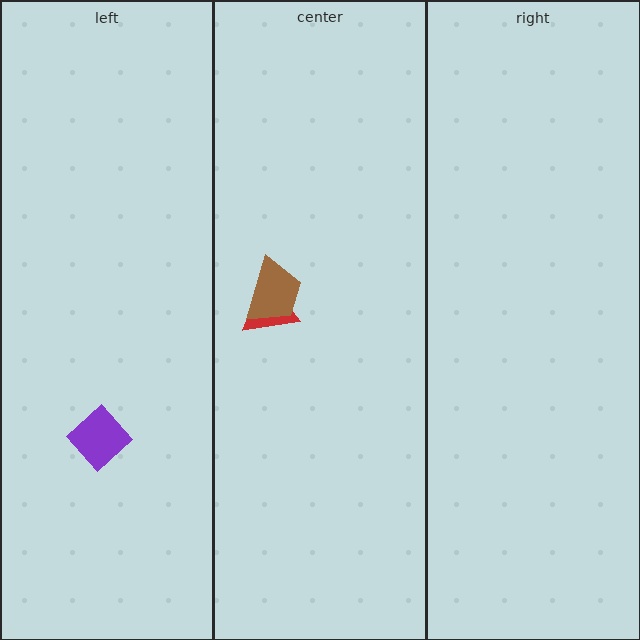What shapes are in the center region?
The red triangle, the brown trapezoid.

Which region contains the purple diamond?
The left region.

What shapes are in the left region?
The purple diamond.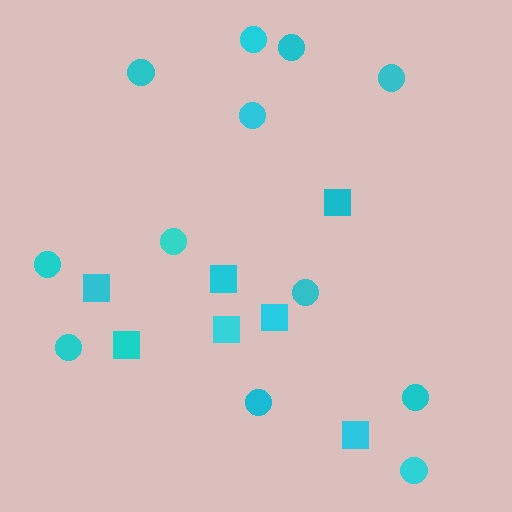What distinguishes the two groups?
There are 2 groups: one group of circles (12) and one group of squares (7).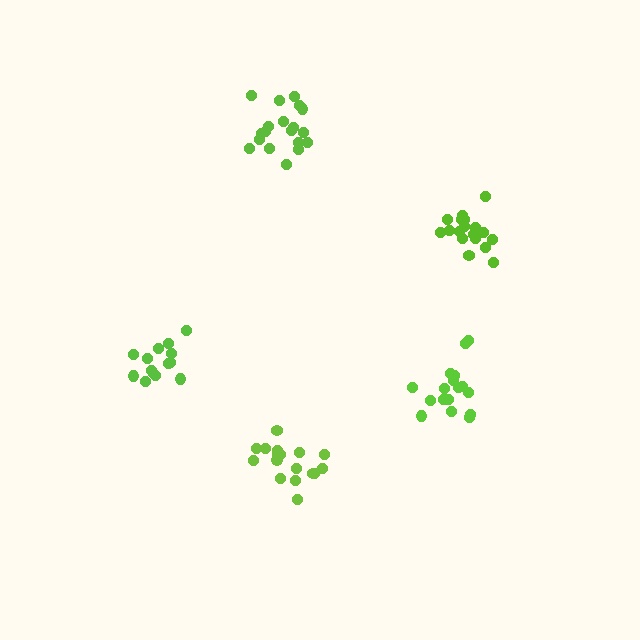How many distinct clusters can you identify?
There are 5 distinct clusters.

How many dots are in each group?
Group 1: 14 dots, Group 2: 17 dots, Group 3: 19 dots, Group 4: 17 dots, Group 5: 19 dots (86 total).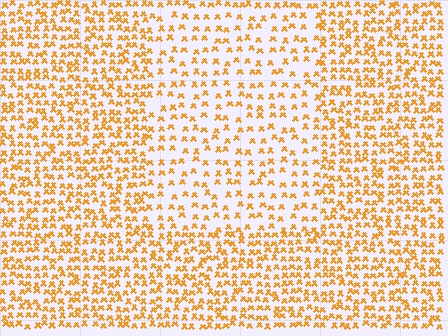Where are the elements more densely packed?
The elements are more densely packed outside the rectangle boundary.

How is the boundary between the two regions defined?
The boundary is defined by a change in element density (approximately 1.8x ratio). All elements are the same color, size, and shape.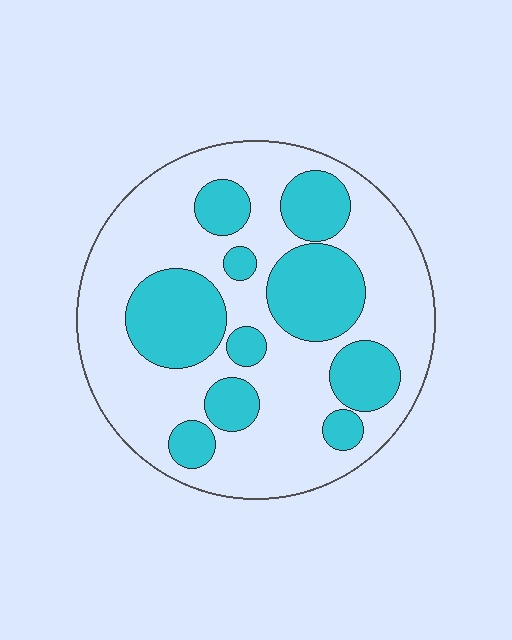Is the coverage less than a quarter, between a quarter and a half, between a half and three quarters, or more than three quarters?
Between a quarter and a half.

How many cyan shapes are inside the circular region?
10.